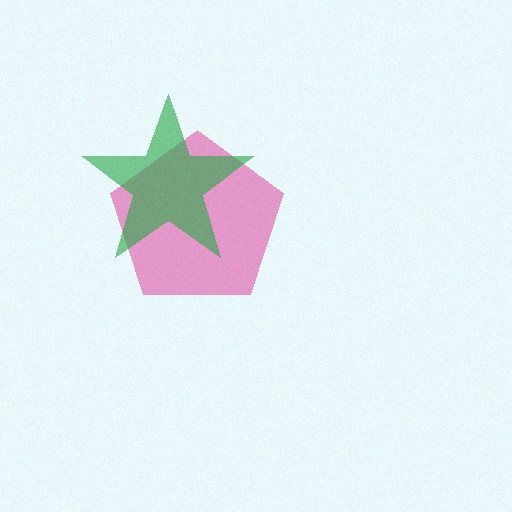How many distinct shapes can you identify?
There are 2 distinct shapes: a pink pentagon, a green star.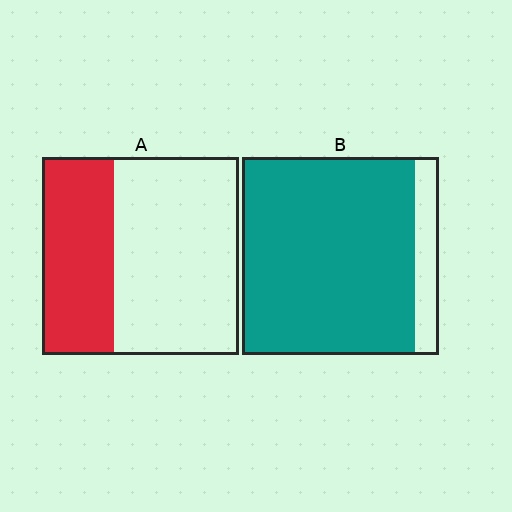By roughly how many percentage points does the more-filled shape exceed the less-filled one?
By roughly 50 percentage points (B over A).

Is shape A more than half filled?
No.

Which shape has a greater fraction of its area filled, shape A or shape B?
Shape B.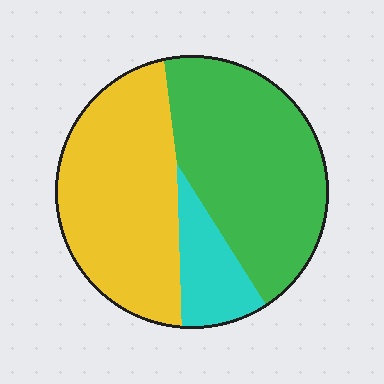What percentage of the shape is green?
Green covers about 45% of the shape.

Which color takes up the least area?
Cyan, at roughly 15%.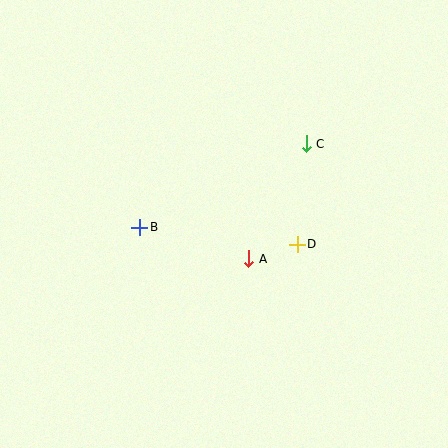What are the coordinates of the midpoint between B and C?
The midpoint between B and C is at (223, 185).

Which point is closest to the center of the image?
Point A at (248, 259) is closest to the center.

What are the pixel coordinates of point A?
Point A is at (248, 259).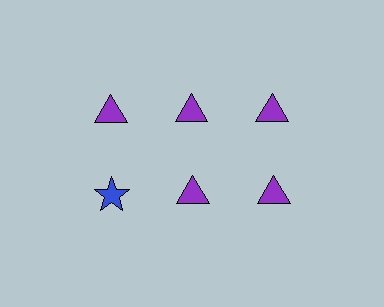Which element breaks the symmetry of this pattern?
The blue star in the second row, leftmost column breaks the symmetry. All other shapes are purple triangles.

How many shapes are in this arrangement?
There are 6 shapes arranged in a grid pattern.